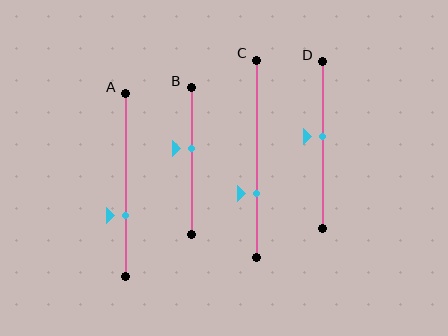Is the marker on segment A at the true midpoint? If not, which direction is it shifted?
No, the marker on segment A is shifted downward by about 17% of the segment length.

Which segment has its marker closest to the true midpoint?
Segment D has its marker closest to the true midpoint.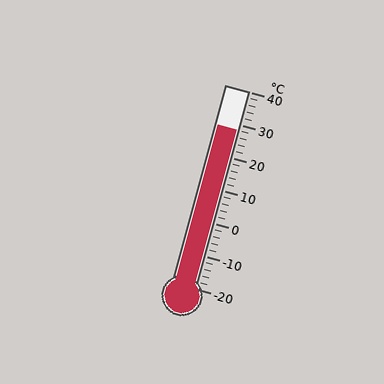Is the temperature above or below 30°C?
The temperature is below 30°C.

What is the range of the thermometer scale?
The thermometer scale ranges from -20°C to 40°C.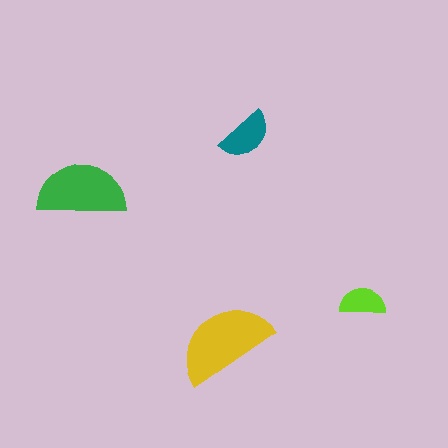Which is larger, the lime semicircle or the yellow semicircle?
The yellow one.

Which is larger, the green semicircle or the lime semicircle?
The green one.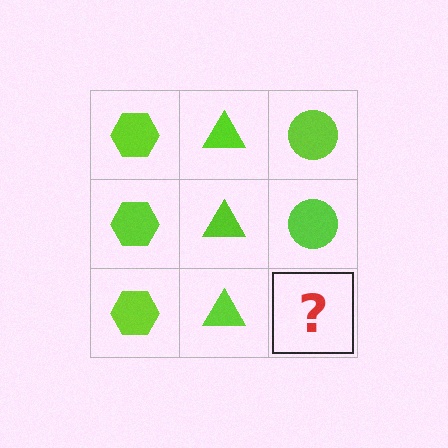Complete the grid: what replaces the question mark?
The question mark should be replaced with a lime circle.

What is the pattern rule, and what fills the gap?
The rule is that each column has a consistent shape. The gap should be filled with a lime circle.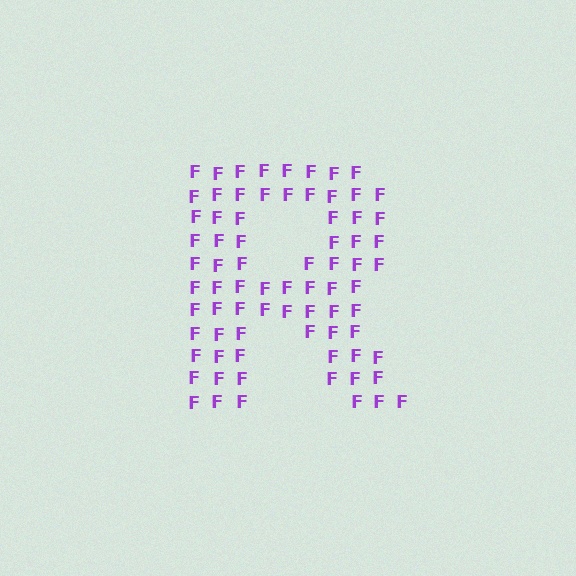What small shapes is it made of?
It is made of small letter F's.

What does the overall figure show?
The overall figure shows the letter R.